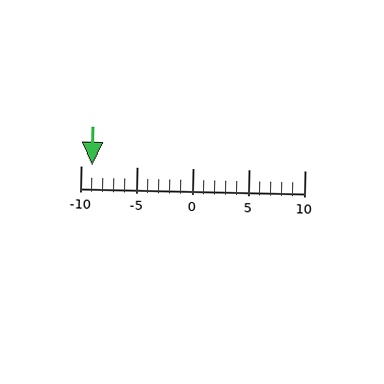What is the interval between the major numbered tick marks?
The major tick marks are spaced 5 units apart.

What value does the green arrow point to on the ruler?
The green arrow points to approximately -9.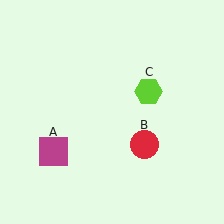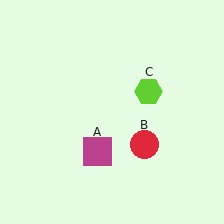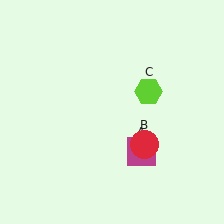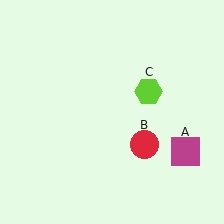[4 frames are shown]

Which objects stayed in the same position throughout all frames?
Red circle (object B) and lime hexagon (object C) remained stationary.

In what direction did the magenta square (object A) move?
The magenta square (object A) moved right.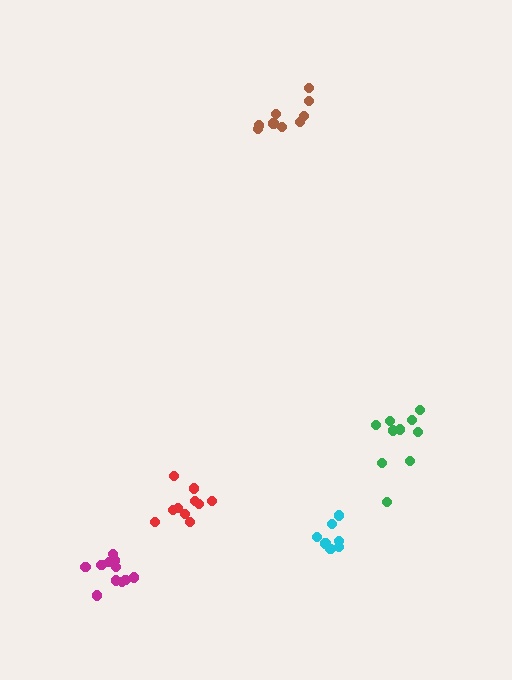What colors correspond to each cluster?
The clusters are colored: green, red, brown, cyan, magenta.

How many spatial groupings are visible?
There are 5 spatial groupings.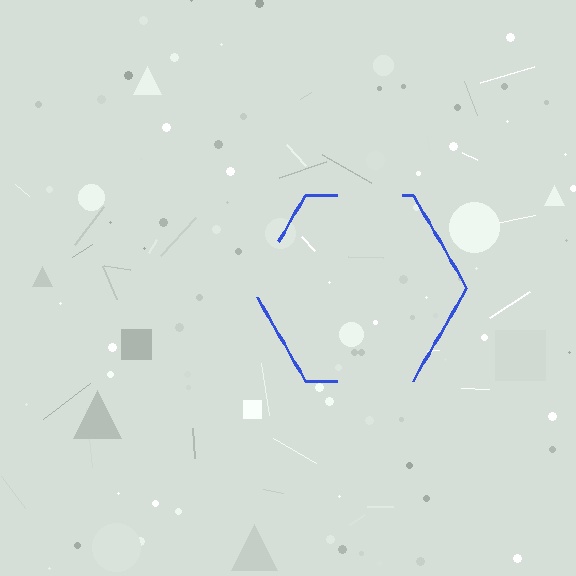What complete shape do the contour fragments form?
The contour fragments form a hexagon.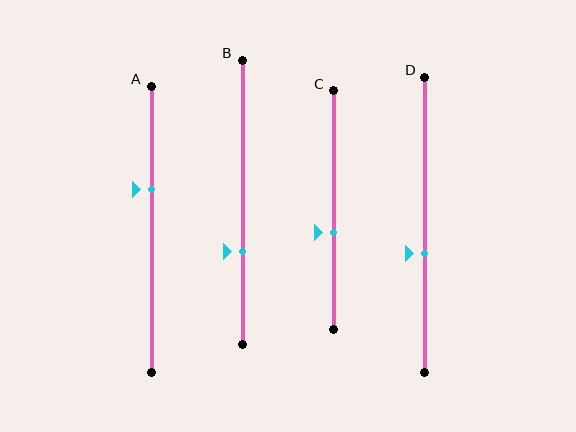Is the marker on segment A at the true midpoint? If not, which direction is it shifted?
No, the marker on segment A is shifted upward by about 14% of the segment length.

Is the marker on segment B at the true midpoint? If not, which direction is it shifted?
No, the marker on segment B is shifted downward by about 17% of the segment length.